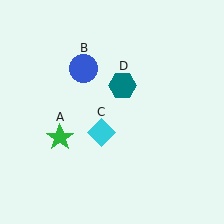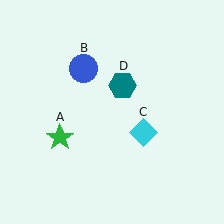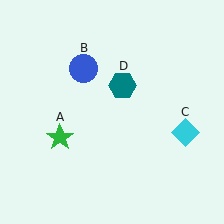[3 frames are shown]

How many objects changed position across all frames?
1 object changed position: cyan diamond (object C).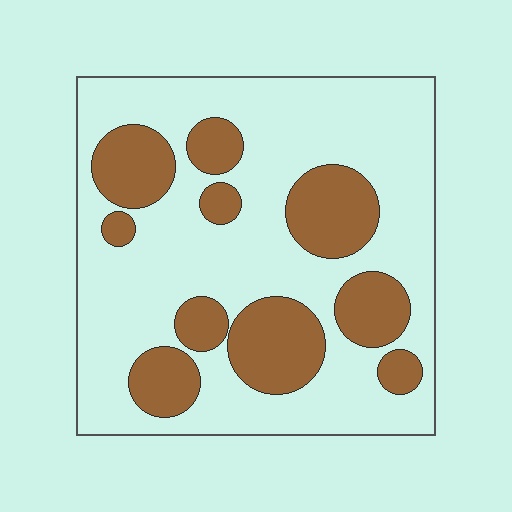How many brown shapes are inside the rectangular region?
10.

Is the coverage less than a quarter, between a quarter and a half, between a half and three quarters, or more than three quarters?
Between a quarter and a half.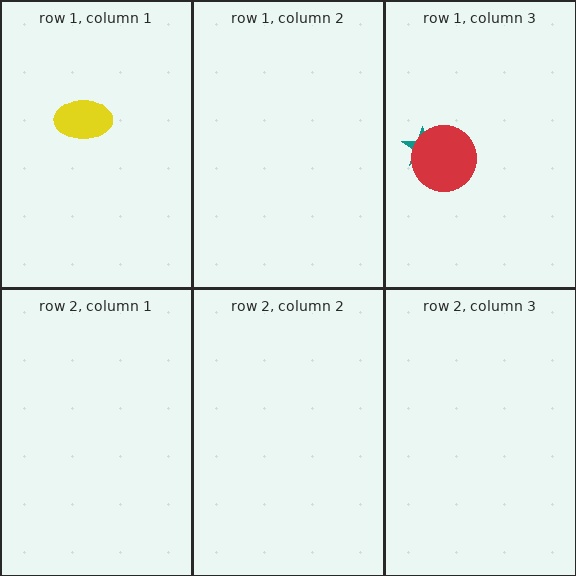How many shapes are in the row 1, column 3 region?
2.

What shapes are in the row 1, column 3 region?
The teal star, the red circle.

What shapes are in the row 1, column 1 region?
The yellow ellipse.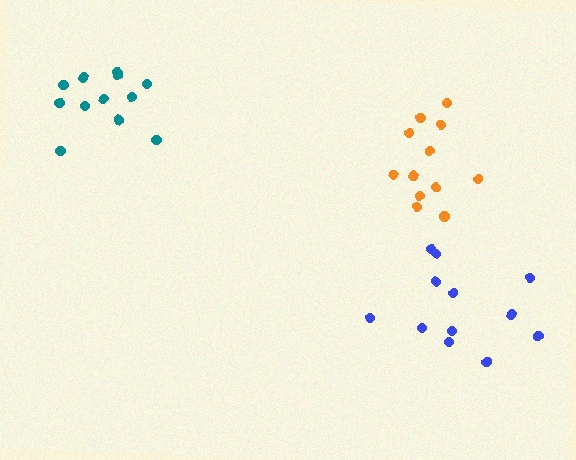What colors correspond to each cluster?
The clusters are colored: orange, blue, teal.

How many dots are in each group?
Group 1: 12 dots, Group 2: 12 dots, Group 3: 12 dots (36 total).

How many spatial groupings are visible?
There are 3 spatial groupings.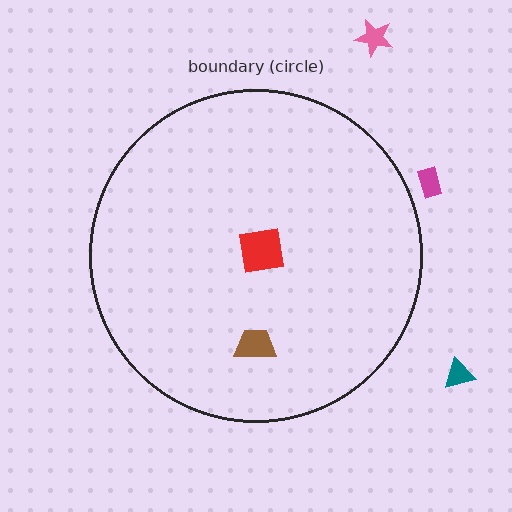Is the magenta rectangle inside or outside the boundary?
Outside.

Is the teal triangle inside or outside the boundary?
Outside.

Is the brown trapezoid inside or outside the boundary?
Inside.